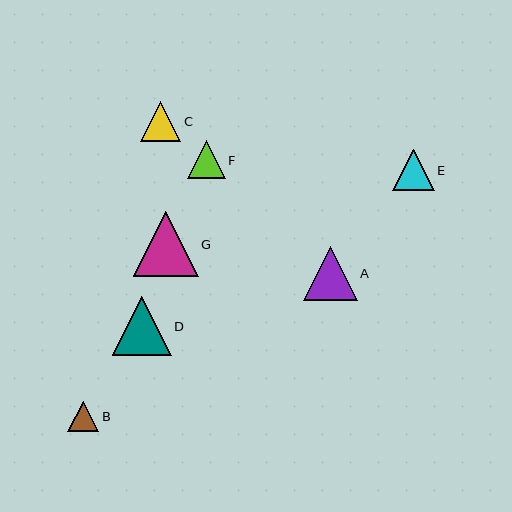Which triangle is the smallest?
Triangle B is the smallest with a size of approximately 31 pixels.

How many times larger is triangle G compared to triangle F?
Triangle G is approximately 1.7 times the size of triangle F.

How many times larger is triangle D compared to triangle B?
Triangle D is approximately 1.9 times the size of triangle B.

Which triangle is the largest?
Triangle G is the largest with a size of approximately 65 pixels.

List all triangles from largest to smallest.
From largest to smallest: G, D, A, E, C, F, B.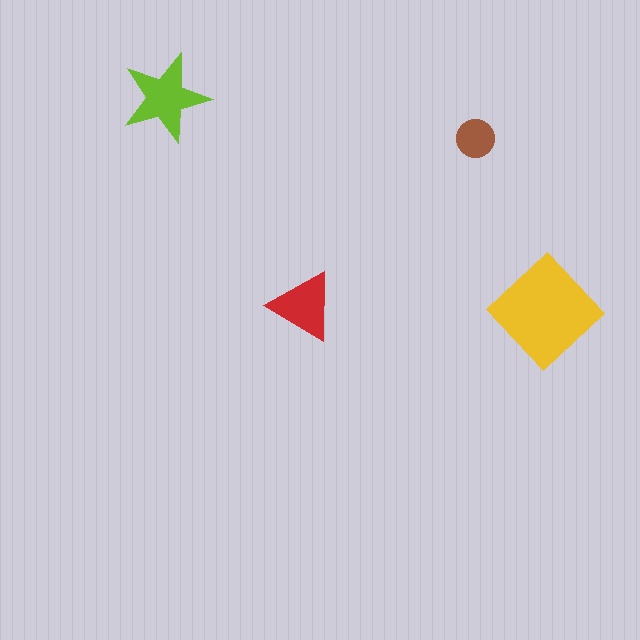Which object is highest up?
The lime star is topmost.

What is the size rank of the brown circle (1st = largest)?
4th.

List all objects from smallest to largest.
The brown circle, the red triangle, the lime star, the yellow diamond.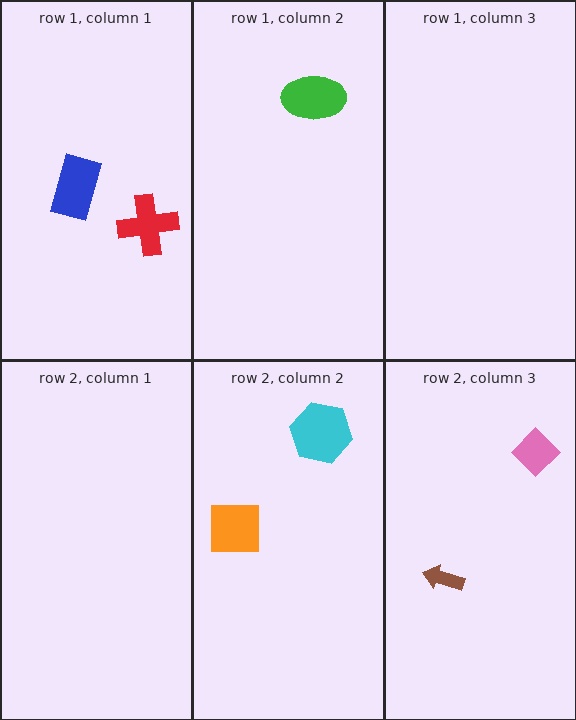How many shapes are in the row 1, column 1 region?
2.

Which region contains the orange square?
The row 2, column 2 region.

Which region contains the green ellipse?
The row 1, column 2 region.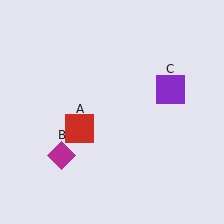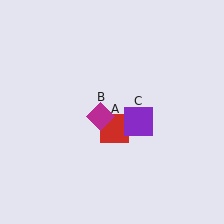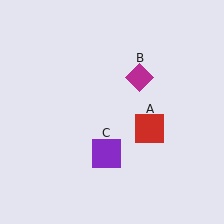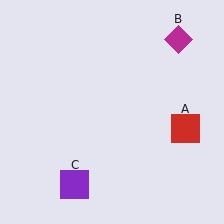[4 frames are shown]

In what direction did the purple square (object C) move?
The purple square (object C) moved down and to the left.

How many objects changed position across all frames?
3 objects changed position: red square (object A), magenta diamond (object B), purple square (object C).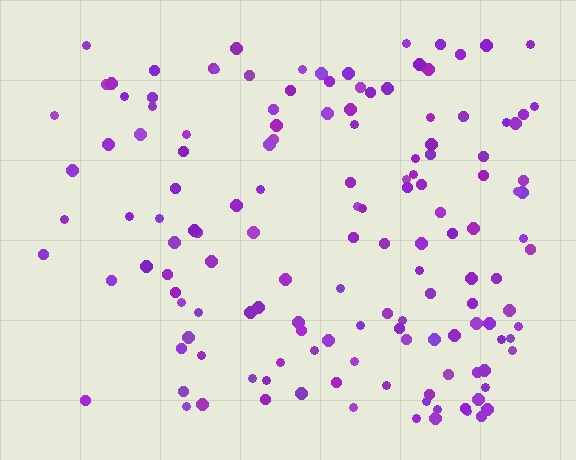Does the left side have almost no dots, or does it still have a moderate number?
Still a moderate number, just noticeably fewer than the right.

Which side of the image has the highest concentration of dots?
The right.